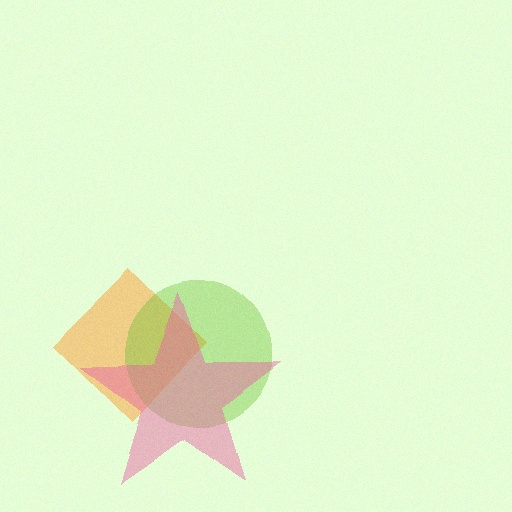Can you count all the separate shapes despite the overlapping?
Yes, there are 3 separate shapes.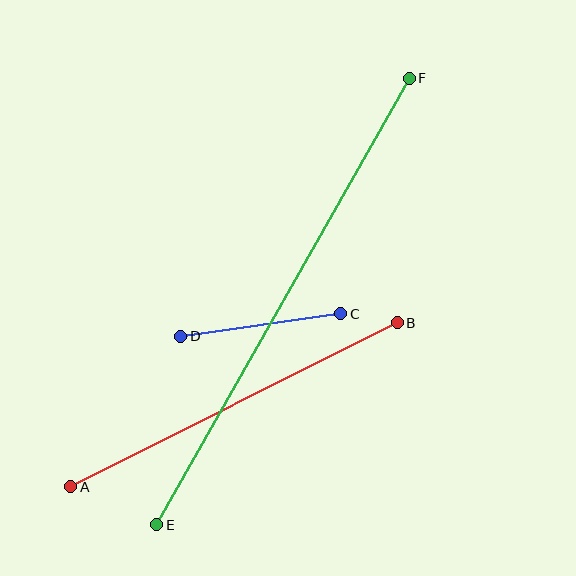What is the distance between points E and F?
The distance is approximately 513 pixels.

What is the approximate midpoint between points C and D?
The midpoint is at approximately (261, 325) pixels.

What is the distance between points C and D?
The distance is approximately 162 pixels.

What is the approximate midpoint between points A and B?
The midpoint is at approximately (234, 405) pixels.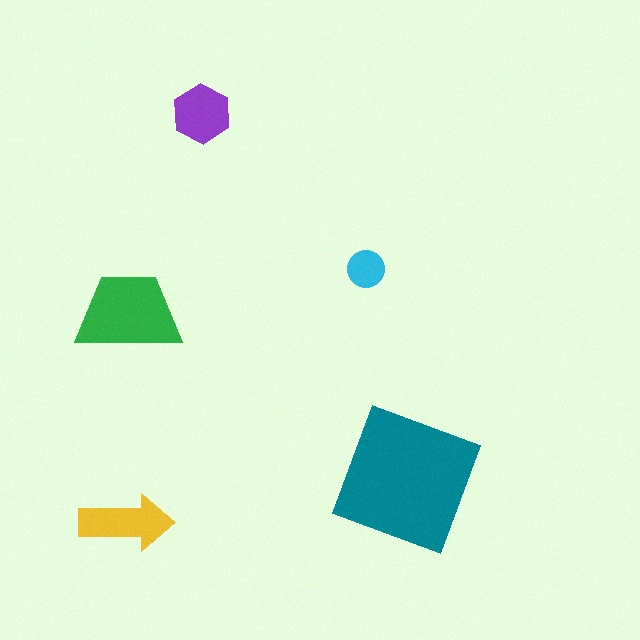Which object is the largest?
The teal square.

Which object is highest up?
The purple hexagon is topmost.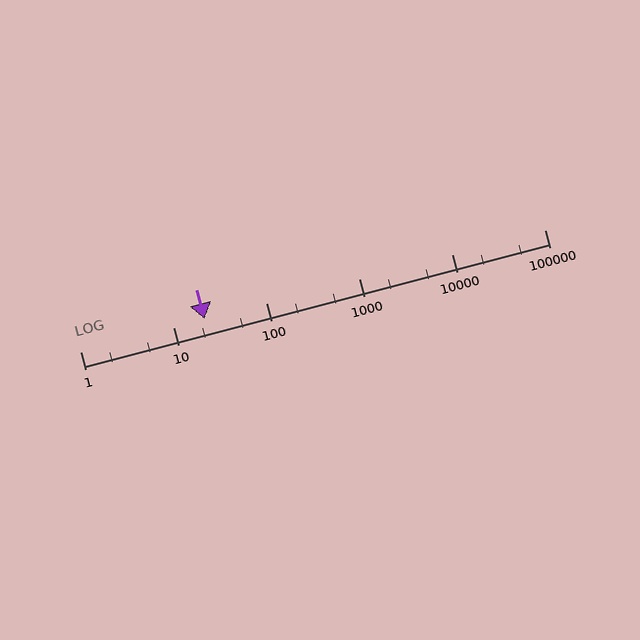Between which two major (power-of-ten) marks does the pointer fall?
The pointer is between 10 and 100.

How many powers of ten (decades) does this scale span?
The scale spans 5 decades, from 1 to 100000.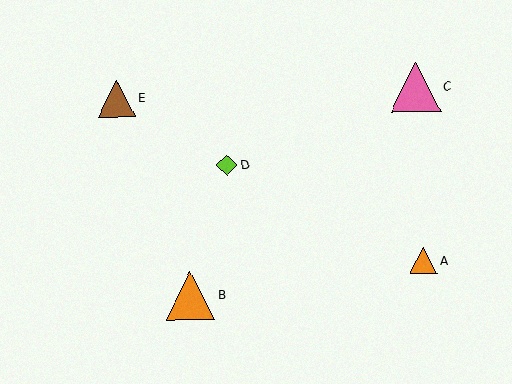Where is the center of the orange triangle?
The center of the orange triangle is at (424, 261).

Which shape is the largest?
The pink triangle (labeled C) is the largest.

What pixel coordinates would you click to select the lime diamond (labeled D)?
Click at (227, 165) to select the lime diamond D.